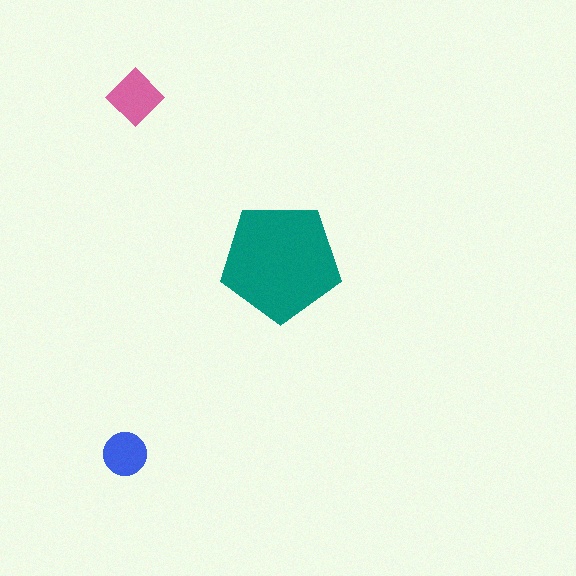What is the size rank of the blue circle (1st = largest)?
3rd.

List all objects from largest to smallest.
The teal pentagon, the pink diamond, the blue circle.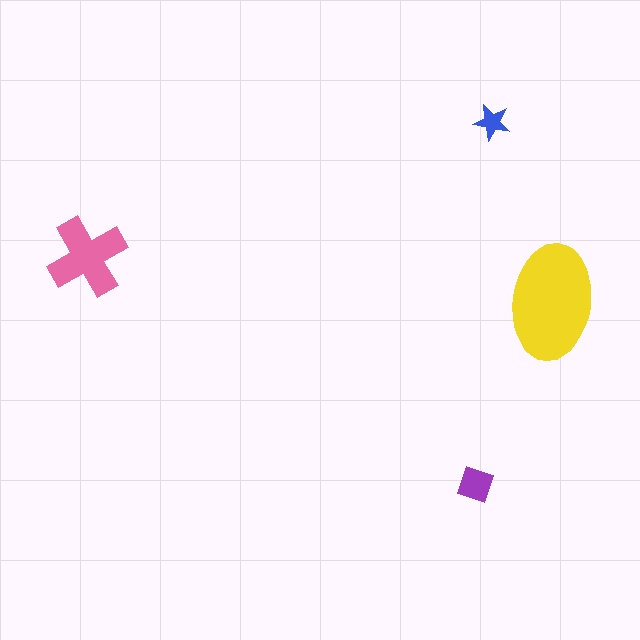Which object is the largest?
The yellow ellipse.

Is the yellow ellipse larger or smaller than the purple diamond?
Larger.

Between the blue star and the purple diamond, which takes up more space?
The purple diamond.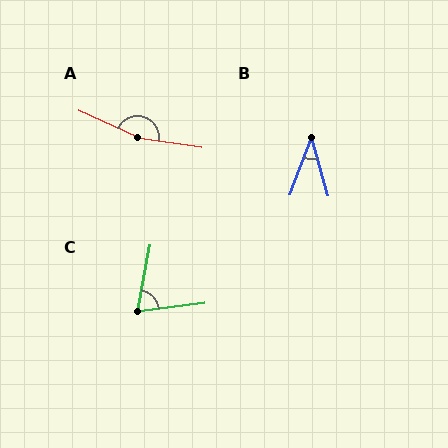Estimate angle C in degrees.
Approximately 73 degrees.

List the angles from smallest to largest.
B (36°), C (73°), A (164°).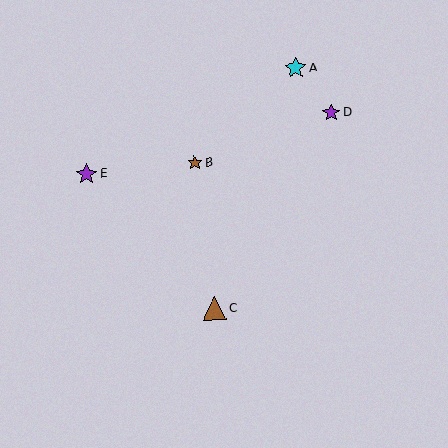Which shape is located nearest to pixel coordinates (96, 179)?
The purple star (labeled E) at (87, 174) is nearest to that location.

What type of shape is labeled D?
Shape D is a purple star.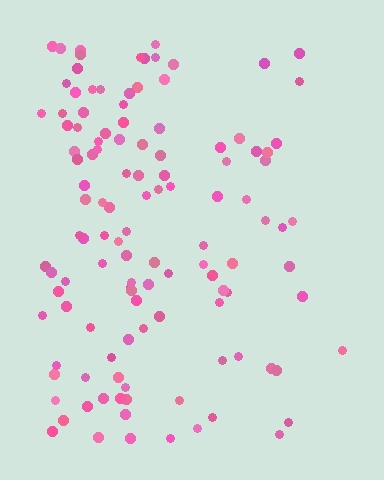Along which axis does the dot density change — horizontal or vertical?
Horizontal.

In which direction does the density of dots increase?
From right to left, with the left side densest.